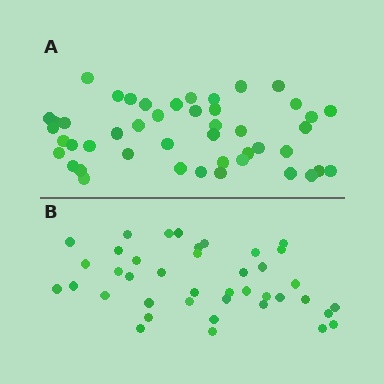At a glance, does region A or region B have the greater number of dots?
Region A (the top region) has more dots.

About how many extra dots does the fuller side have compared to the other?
Region A has about 6 more dots than region B.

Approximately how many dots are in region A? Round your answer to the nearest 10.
About 50 dots. (The exact count is 46, which rounds to 50.)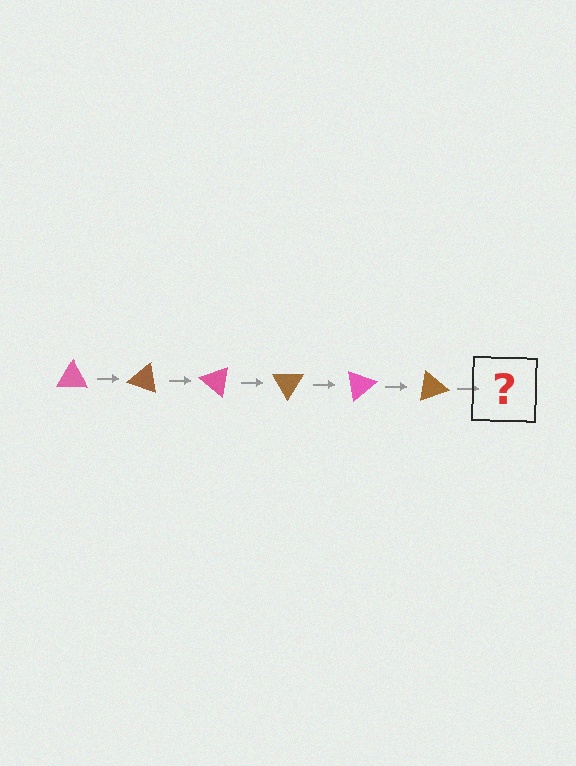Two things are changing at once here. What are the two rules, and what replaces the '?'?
The two rules are that it rotates 20 degrees each step and the color cycles through pink and brown. The '?' should be a pink triangle, rotated 120 degrees from the start.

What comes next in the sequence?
The next element should be a pink triangle, rotated 120 degrees from the start.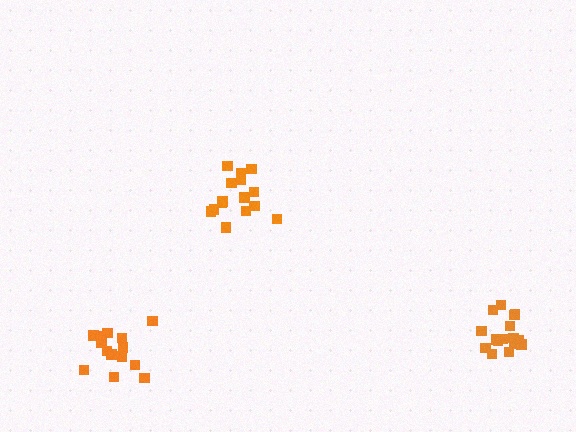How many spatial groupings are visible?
There are 3 spatial groupings.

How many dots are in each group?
Group 1: 15 dots, Group 2: 16 dots, Group 3: 14 dots (45 total).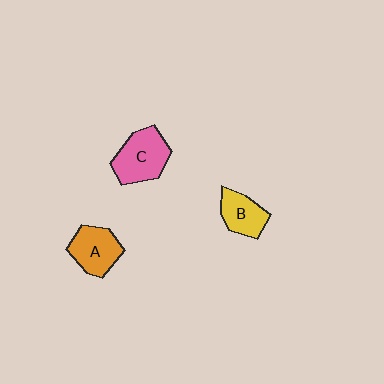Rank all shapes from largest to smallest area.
From largest to smallest: C (pink), A (orange), B (yellow).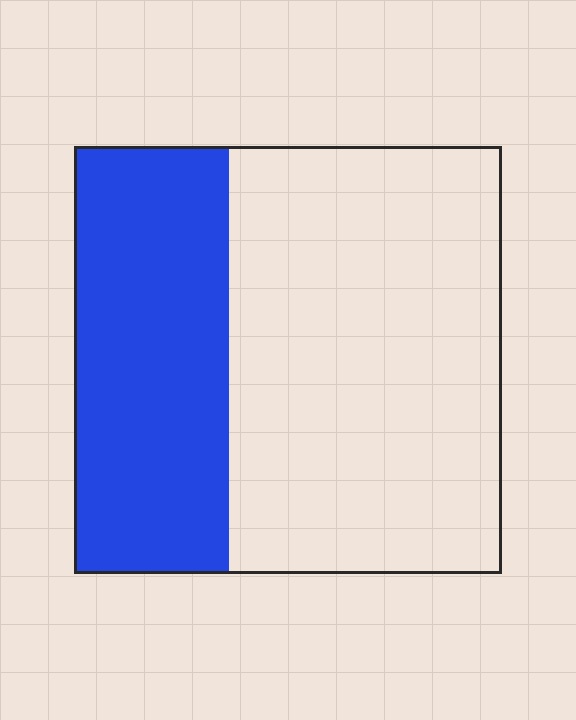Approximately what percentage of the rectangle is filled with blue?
Approximately 35%.